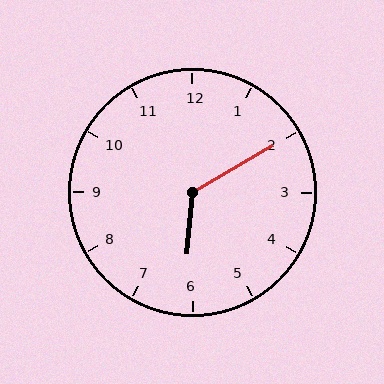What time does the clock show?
6:10.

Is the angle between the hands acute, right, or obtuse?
It is obtuse.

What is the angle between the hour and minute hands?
Approximately 125 degrees.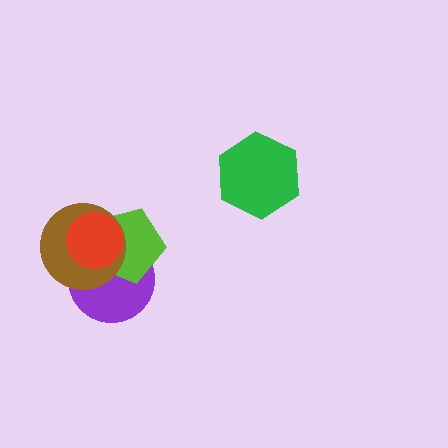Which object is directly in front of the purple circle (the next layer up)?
The lime pentagon is directly in front of the purple circle.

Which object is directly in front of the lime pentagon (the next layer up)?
The brown circle is directly in front of the lime pentagon.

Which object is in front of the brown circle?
The red circle is in front of the brown circle.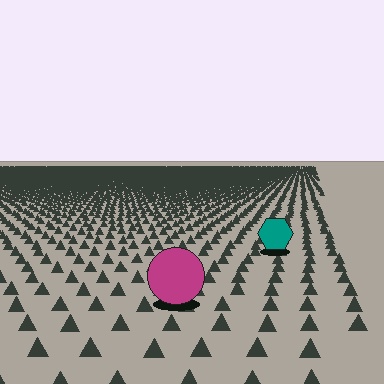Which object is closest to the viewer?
The magenta circle is closest. The texture marks near it are larger and more spread out.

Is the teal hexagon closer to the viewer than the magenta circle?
No. The magenta circle is closer — you can tell from the texture gradient: the ground texture is coarser near it.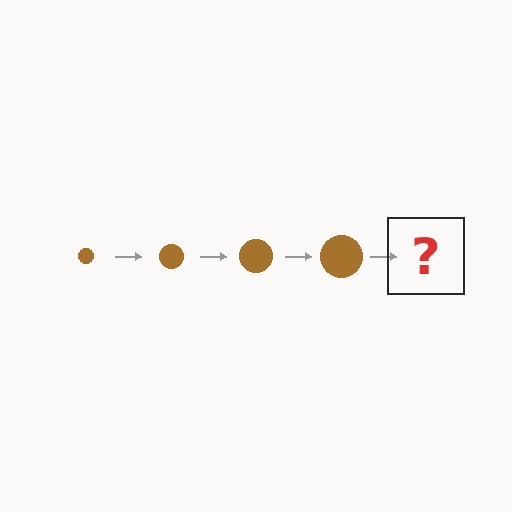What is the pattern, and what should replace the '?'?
The pattern is that the circle gets progressively larger each step. The '?' should be a brown circle, larger than the previous one.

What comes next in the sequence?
The next element should be a brown circle, larger than the previous one.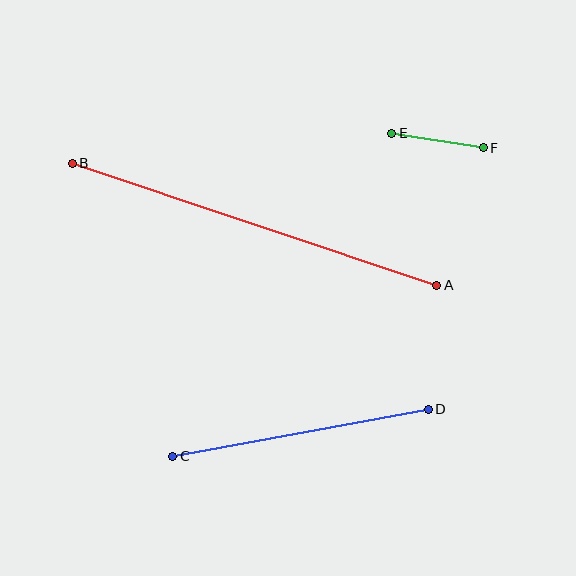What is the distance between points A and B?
The distance is approximately 385 pixels.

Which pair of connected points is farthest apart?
Points A and B are farthest apart.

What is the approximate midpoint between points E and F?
The midpoint is at approximately (437, 141) pixels.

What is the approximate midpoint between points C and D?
The midpoint is at approximately (300, 433) pixels.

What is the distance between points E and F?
The distance is approximately 93 pixels.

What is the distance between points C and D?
The distance is approximately 260 pixels.